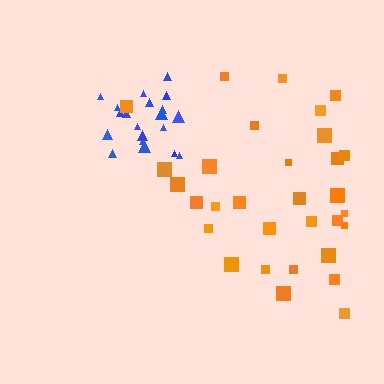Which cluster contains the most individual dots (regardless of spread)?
Orange (32).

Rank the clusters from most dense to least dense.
blue, orange.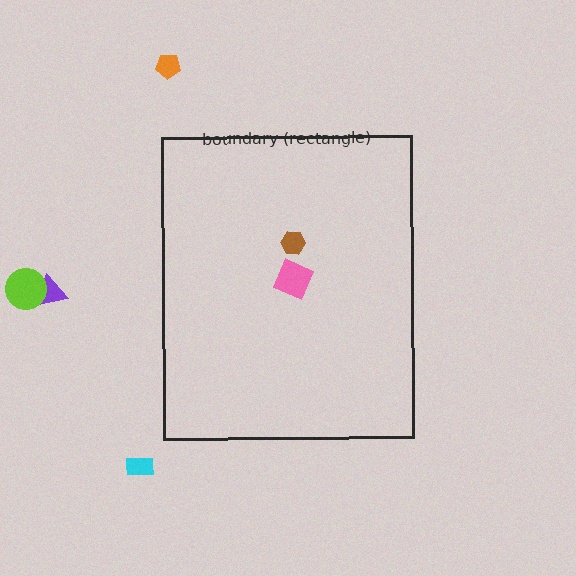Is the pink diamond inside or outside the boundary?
Inside.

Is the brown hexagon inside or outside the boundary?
Inside.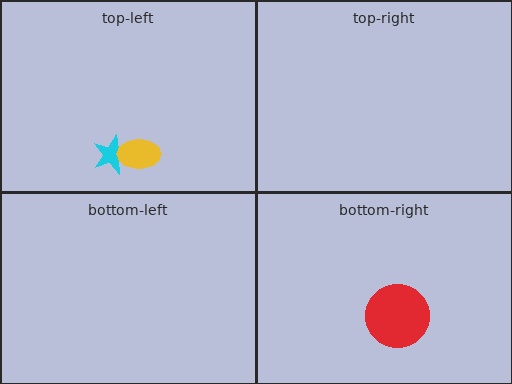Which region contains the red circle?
The bottom-right region.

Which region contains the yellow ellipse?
The top-left region.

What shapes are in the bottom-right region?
The red circle.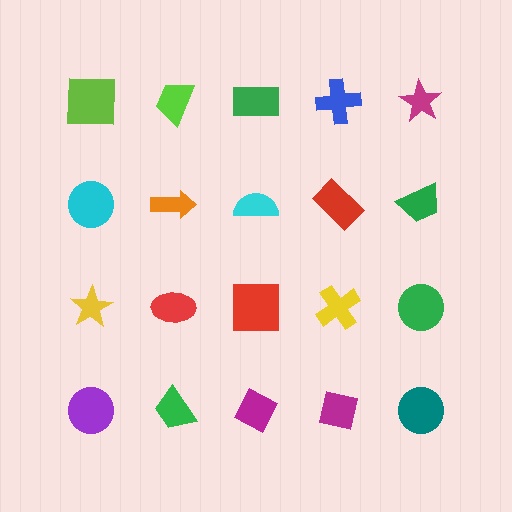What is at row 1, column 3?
A green rectangle.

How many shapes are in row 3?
5 shapes.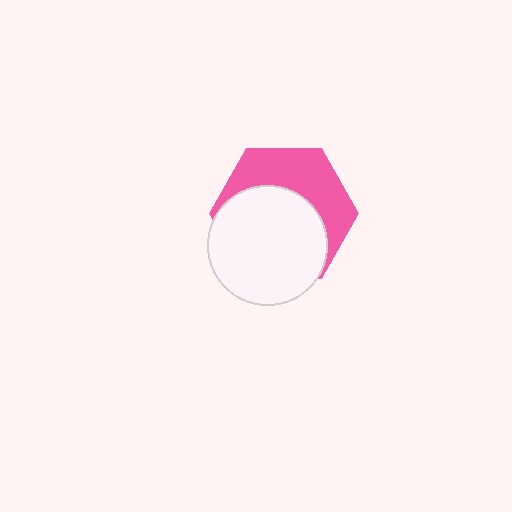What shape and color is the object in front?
The object in front is a white circle.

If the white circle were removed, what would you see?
You would see the complete pink hexagon.